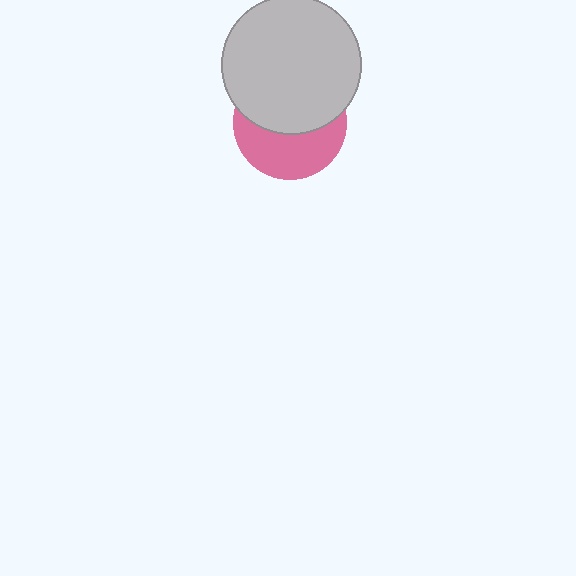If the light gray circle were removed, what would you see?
You would see the complete pink circle.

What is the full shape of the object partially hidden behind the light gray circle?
The partially hidden object is a pink circle.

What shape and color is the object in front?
The object in front is a light gray circle.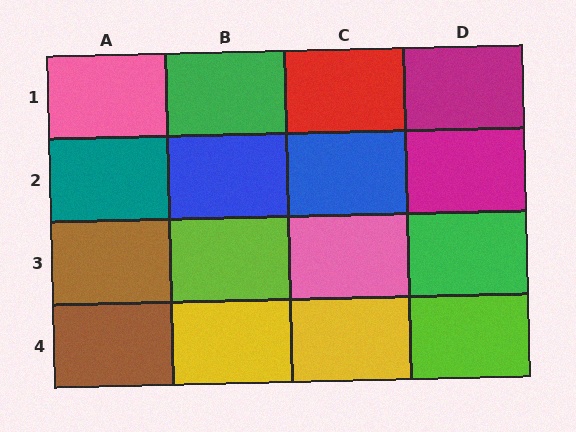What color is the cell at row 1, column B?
Green.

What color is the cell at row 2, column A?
Teal.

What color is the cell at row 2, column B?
Blue.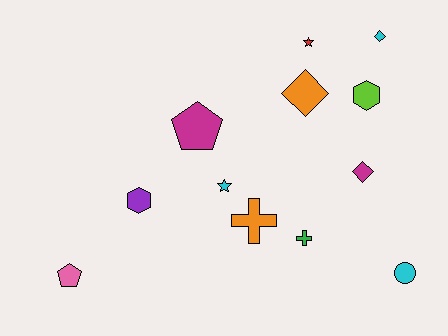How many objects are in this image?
There are 12 objects.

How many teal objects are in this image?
There are no teal objects.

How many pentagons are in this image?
There are 2 pentagons.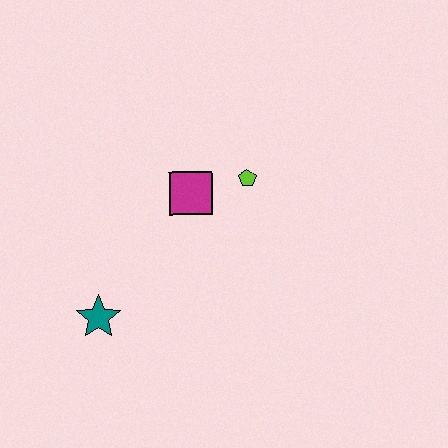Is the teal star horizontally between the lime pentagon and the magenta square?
No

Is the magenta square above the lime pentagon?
No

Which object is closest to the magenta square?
The lime pentagon is closest to the magenta square.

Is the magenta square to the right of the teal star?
Yes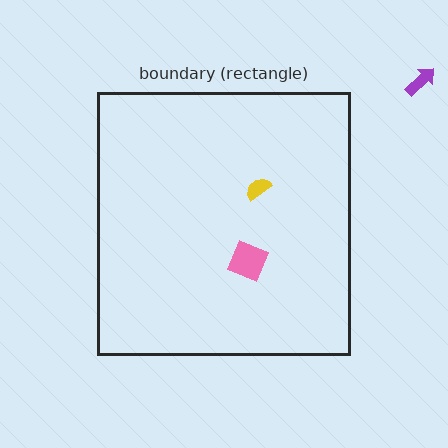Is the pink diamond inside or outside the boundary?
Inside.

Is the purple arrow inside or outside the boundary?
Outside.